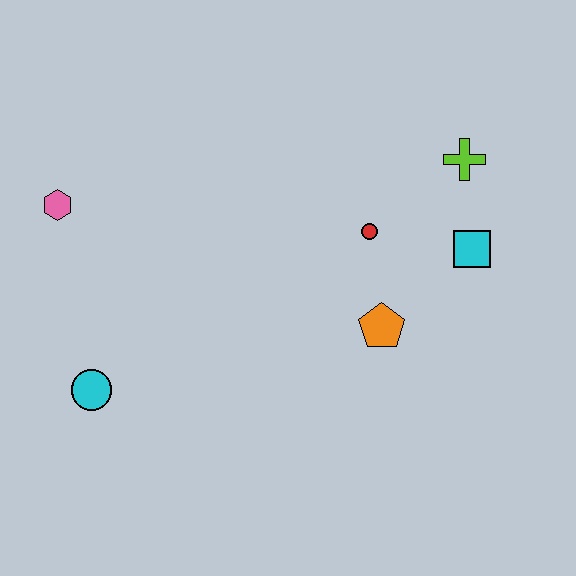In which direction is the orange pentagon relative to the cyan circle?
The orange pentagon is to the right of the cyan circle.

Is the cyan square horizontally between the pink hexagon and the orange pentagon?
No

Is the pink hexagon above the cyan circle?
Yes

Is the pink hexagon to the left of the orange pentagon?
Yes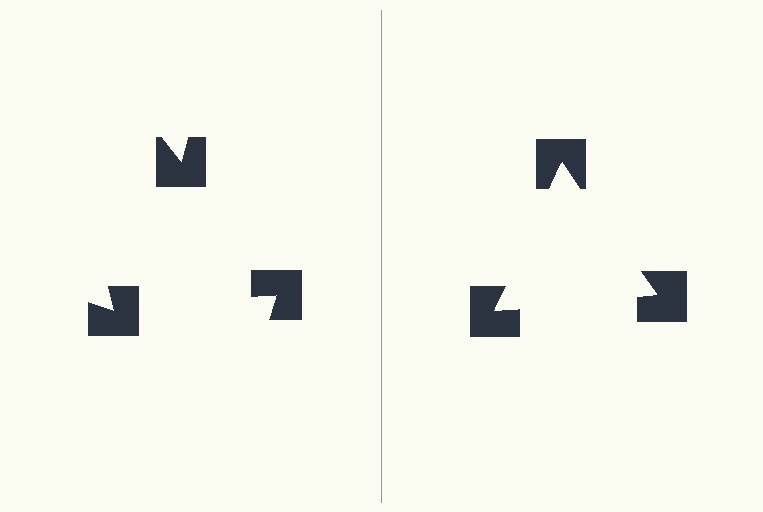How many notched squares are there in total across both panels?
6 — 3 on each side.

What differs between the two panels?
The notched squares are positioned identically on both sides; only the wedge orientations differ. On the right they align to a triangle; on the left they are misaligned.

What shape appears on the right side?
An illusory triangle.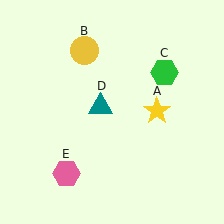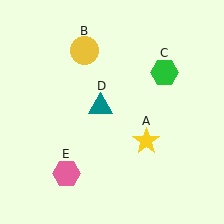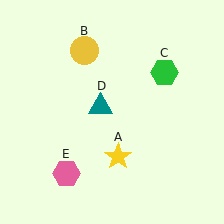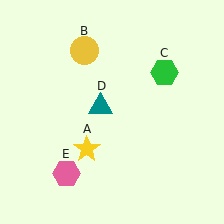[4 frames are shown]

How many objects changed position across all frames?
1 object changed position: yellow star (object A).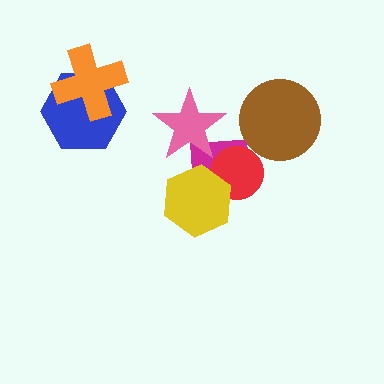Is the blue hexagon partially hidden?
Yes, it is partially covered by another shape.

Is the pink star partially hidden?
No, no other shape covers it.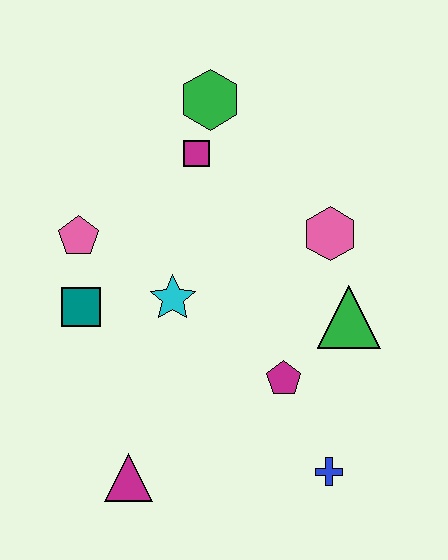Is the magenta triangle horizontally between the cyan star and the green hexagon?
No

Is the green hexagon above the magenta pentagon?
Yes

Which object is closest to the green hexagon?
The magenta square is closest to the green hexagon.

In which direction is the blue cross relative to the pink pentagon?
The blue cross is to the right of the pink pentagon.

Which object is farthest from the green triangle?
The pink pentagon is farthest from the green triangle.